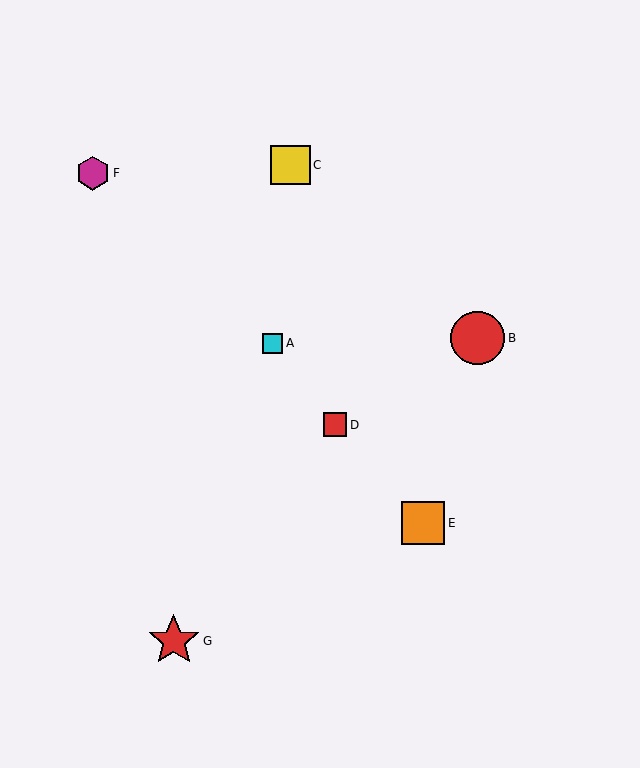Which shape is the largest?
The red circle (labeled B) is the largest.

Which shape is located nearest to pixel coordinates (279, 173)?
The yellow square (labeled C) at (290, 165) is nearest to that location.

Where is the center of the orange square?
The center of the orange square is at (423, 523).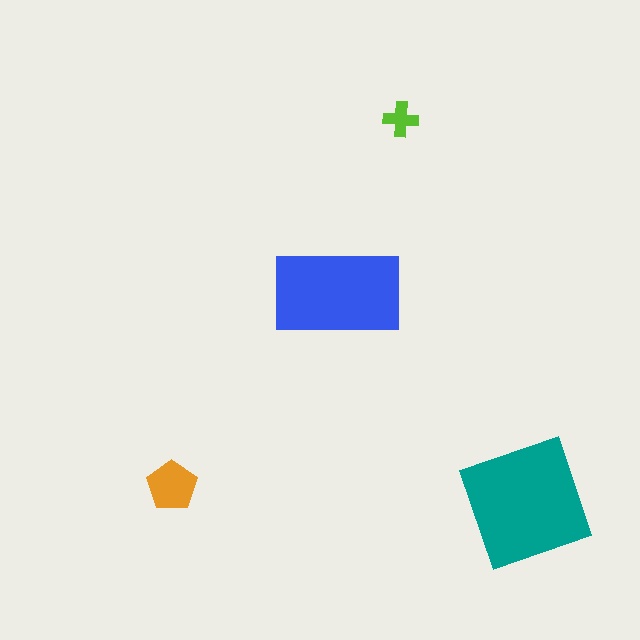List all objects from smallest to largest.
The lime cross, the orange pentagon, the blue rectangle, the teal square.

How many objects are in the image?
There are 4 objects in the image.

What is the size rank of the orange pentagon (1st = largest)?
3rd.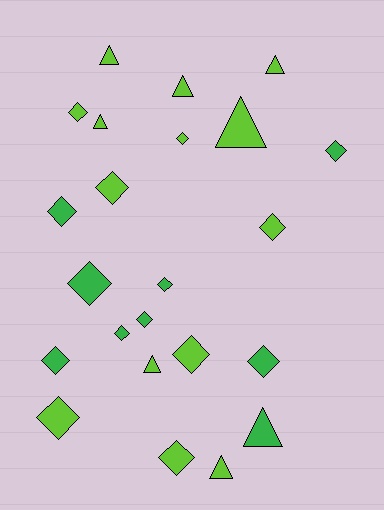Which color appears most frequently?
Lime, with 14 objects.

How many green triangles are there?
There is 1 green triangle.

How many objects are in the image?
There are 23 objects.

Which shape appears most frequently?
Diamond, with 15 objects.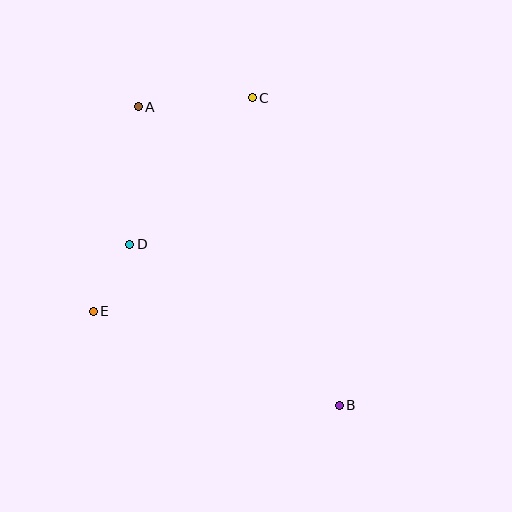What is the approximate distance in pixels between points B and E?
The distance between B and E is approximately 264 pixels.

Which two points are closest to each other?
Points D and E are closest to each other.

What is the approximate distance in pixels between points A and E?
The distance between A and E is approximately 209 pixels.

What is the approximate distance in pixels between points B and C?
The distance between B and C is approximately 320 pixels.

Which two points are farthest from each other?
Points A and B are farthest from each other.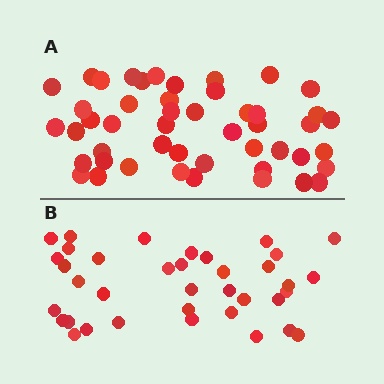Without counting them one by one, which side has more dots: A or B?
Region A (the top region) has more dots.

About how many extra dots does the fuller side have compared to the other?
Region A has roughly 12 or so more dots than region B.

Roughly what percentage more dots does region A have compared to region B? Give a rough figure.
About 30% more.